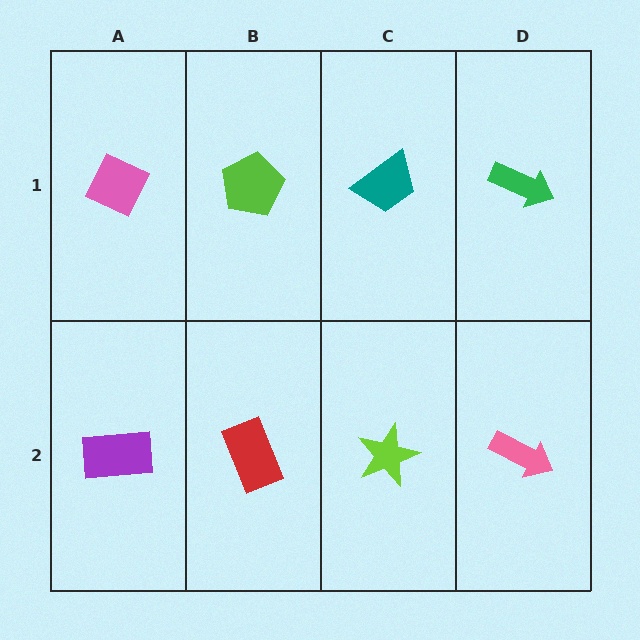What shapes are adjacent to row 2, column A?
A pink diamond (row 1, column A), a red rectangle (row 2, column B).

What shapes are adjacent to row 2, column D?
A green arrow (row 1, column D), a lime star (row 2, column C).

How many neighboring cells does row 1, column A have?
2.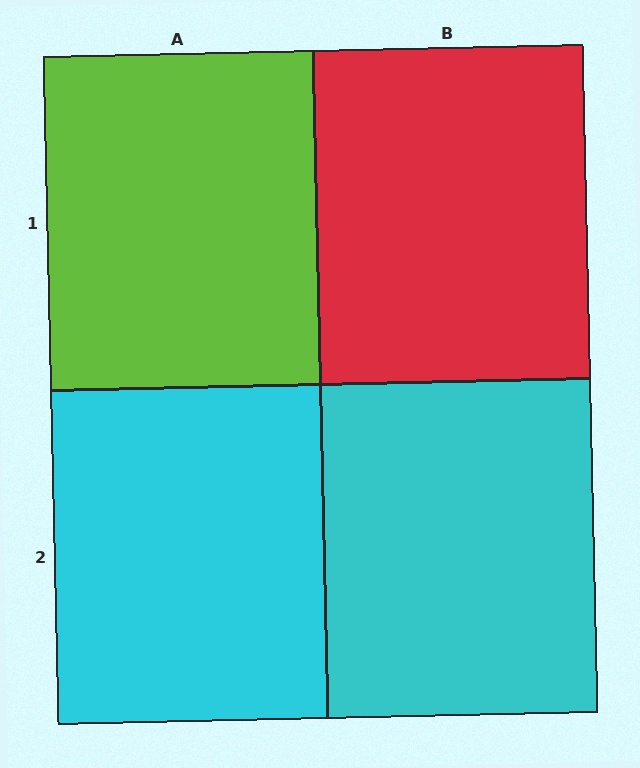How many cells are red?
1 cell is red.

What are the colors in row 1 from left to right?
Lime, red.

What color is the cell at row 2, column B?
Cyan.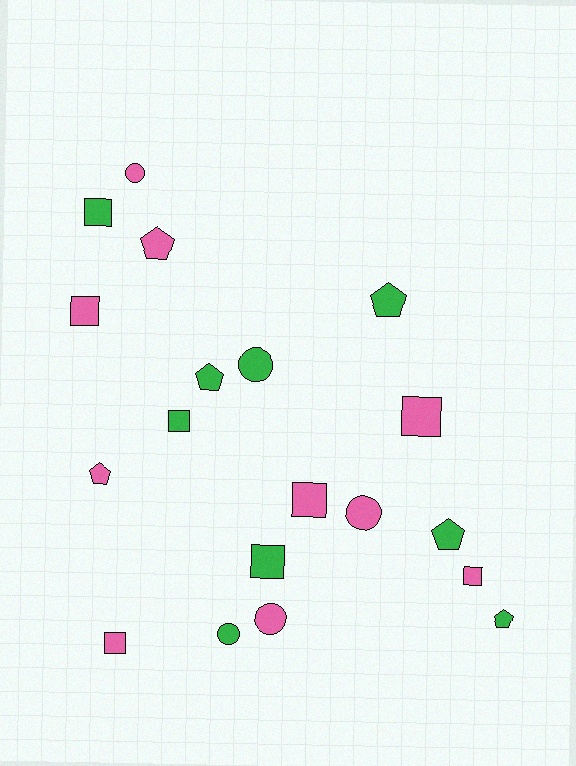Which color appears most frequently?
Pink, with 10 objects.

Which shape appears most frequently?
Square, with 8 objects.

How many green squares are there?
There are 3 green squares.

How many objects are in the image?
There are 19 objects.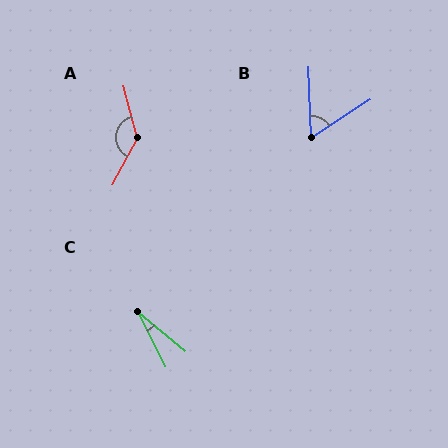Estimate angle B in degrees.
Approximately 60 degrees.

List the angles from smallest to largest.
C (25°), B (60°), A (138°).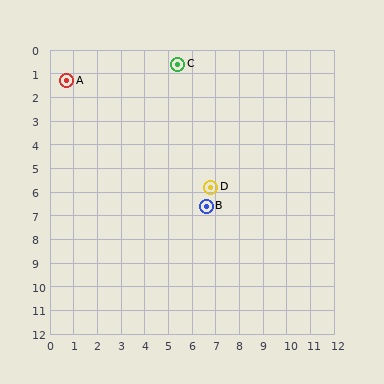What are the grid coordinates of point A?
Point A is at approximately (0.7, 1.3).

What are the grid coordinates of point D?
Point D is at approximately (6.8, 5.8).